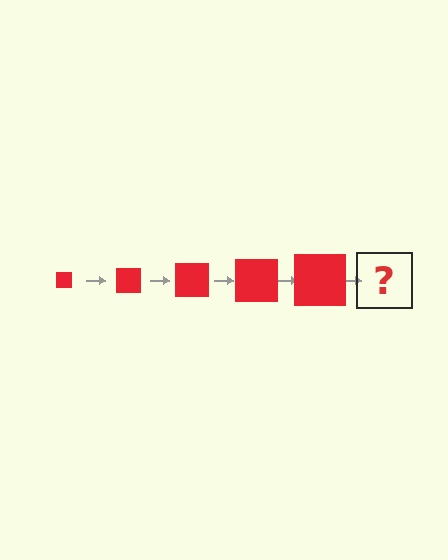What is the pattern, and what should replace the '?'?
The pattern is that the square gets progressively larger each step. The '?' should be a red square, larger than the previous one.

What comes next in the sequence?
The next element should be a red square, larger than the previous one.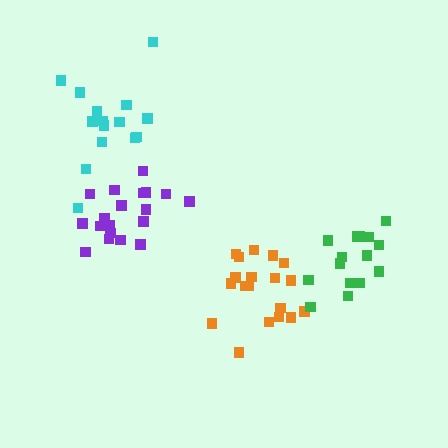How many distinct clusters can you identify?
There are 4 distinct clusters.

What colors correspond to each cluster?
The clusters are colored: orange, purple, green, cyan.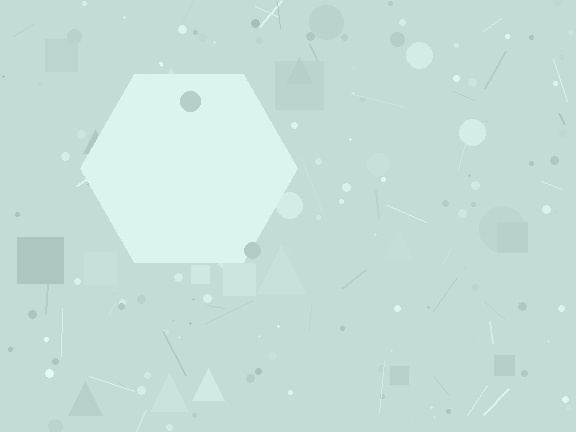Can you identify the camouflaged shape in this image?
The camouflaged shape is a hexagon.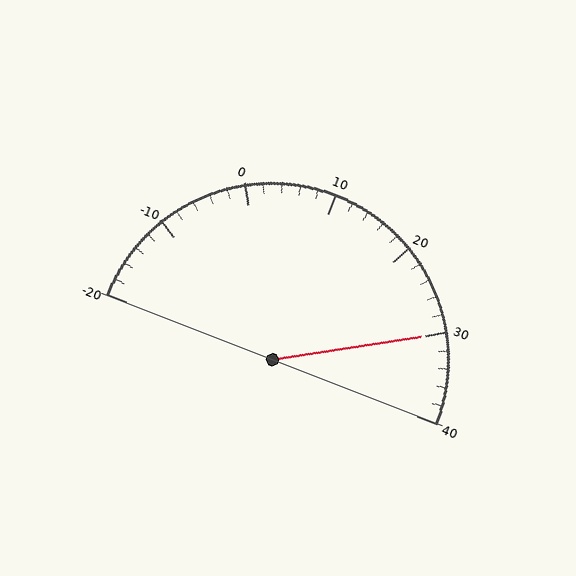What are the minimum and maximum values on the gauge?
The gauge ranges from -20 to 40.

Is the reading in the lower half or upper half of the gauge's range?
The reading is in the upper half of the range (-20 to 40).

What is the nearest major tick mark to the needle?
The nearest major tick mark is 30.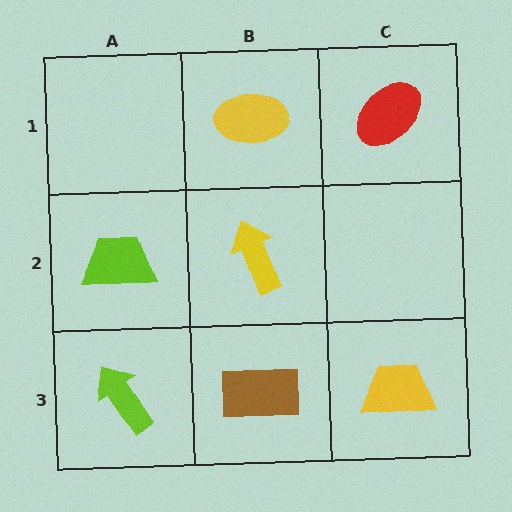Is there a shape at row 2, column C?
No, that cell is empty.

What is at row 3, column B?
A brown rectangle.